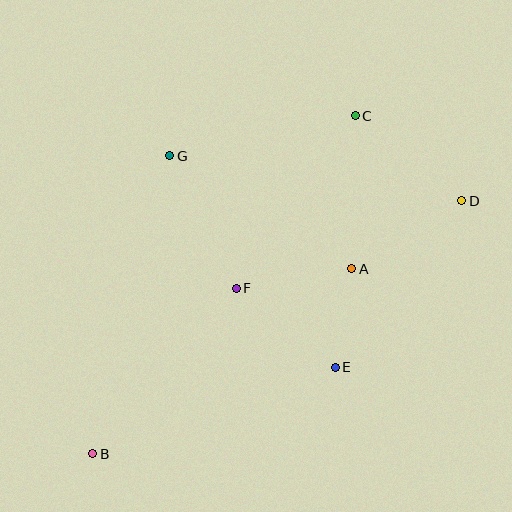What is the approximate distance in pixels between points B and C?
The distance between B and C is approximately 428 pixels.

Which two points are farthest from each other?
Points B and D are farthest from each other.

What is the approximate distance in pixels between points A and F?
The distance between A and F is approximately 118 pixels.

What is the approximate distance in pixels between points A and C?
The distance between A and C is approximately 153 pixels.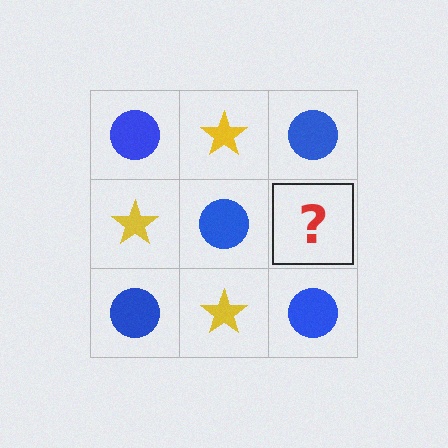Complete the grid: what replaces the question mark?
The question mark should be replaced with a yellow star.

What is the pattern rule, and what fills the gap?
The rule is that it alternates blue circle and yellow star in a checkerboard pattern. The gap should be filled with a yellow star.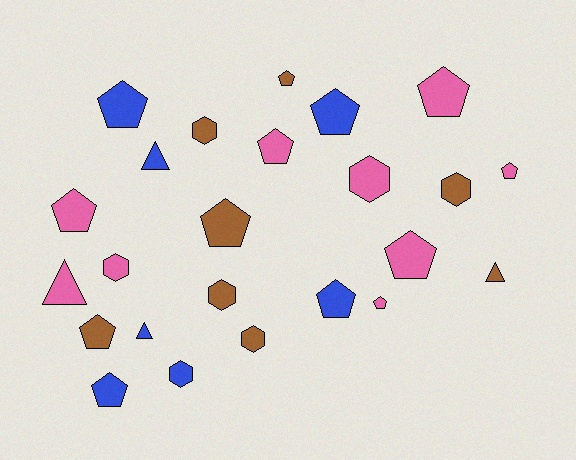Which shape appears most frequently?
Pentagon, with 13 objects.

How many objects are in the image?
There are 24 objects.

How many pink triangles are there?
There is 1 pink triangle.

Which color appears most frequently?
Pink, with 9 objects.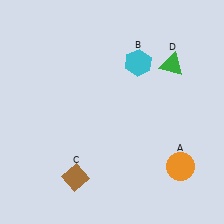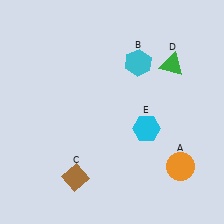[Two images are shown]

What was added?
A cyan hexagon (E) was added in Image 2.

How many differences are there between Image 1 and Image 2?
There is 1 difference between the two images.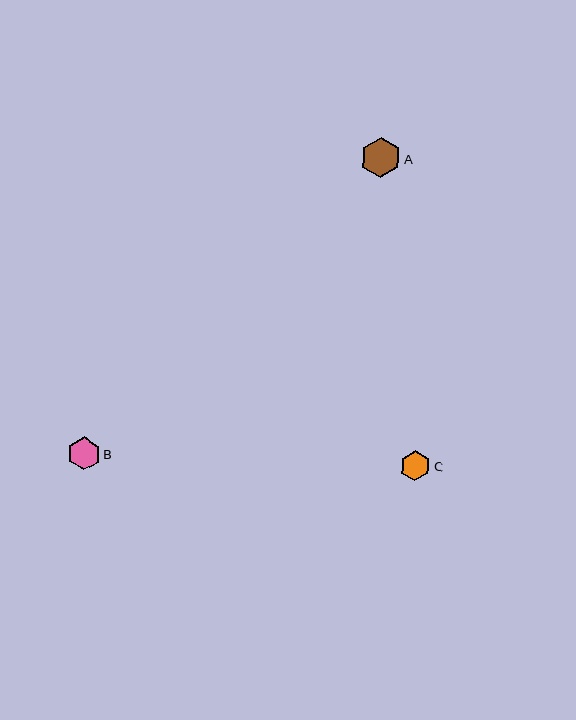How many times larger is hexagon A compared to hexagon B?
Hexagon A is approximately 1.2 times the size of hexagon B.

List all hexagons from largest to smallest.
From largest to smallest: A, B, C.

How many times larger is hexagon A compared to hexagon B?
Hexagon A is approximately 1.2 times the size of hexagon B.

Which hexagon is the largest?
Hexagon A is the largest with a size of approximately 40 pixels.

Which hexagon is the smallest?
Hexagon C is the smallest with a size of approximately 30 pixels.